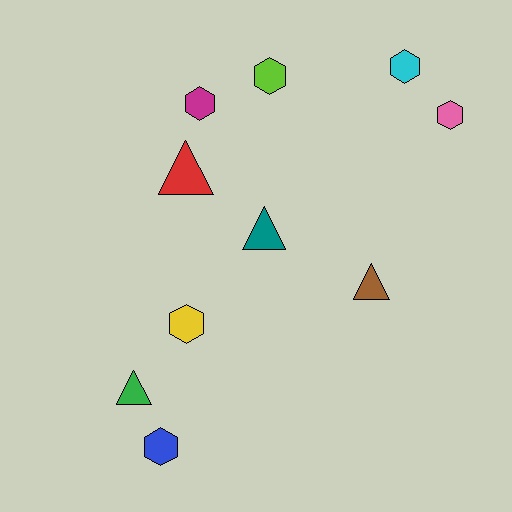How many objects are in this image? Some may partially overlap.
There are 10 objects.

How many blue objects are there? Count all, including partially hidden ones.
There is 1 blue object.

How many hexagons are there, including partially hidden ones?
There are 6 hexagons.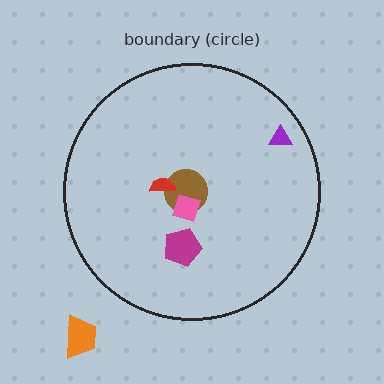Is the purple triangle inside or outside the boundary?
Inside.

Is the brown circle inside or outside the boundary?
Inside.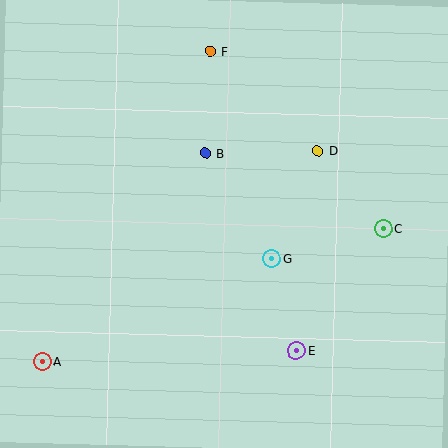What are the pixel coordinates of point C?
Point C is at (383, 228).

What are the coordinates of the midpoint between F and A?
The midpoint between F and A is at (126, 206).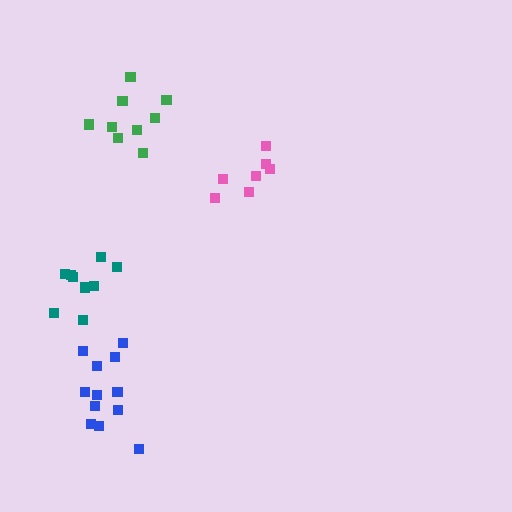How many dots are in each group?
Group 1: 12 dots, Group 2: 9 dots, Group 3: 8 dots, Group 4: 9 dots (38 total).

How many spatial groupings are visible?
There are 4 spatial groupings.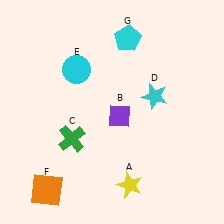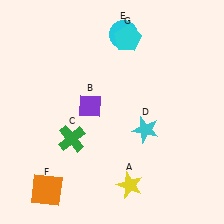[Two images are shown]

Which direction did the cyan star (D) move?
The cyan star (D) moved down.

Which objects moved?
The objects that moved are: the purple diamond (B), the cyan star (D), the cyan circle (E).